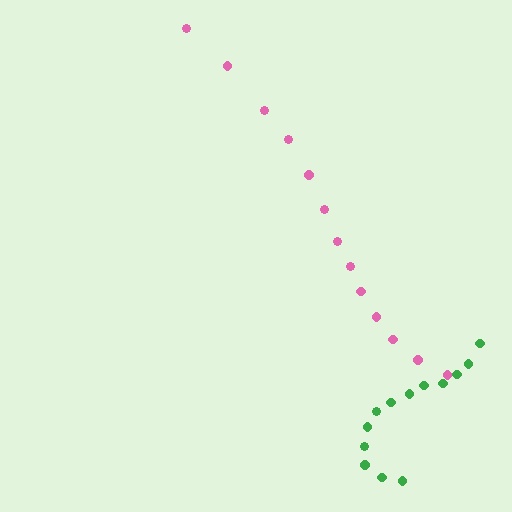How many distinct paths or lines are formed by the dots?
There are 2 distinct paths.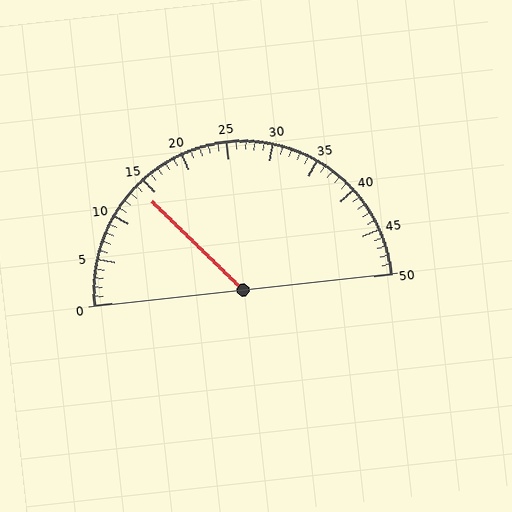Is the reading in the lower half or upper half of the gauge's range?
The reading is in the lower half of the range (0 to 50).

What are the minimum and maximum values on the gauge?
The gauge ranges from 0 to 50.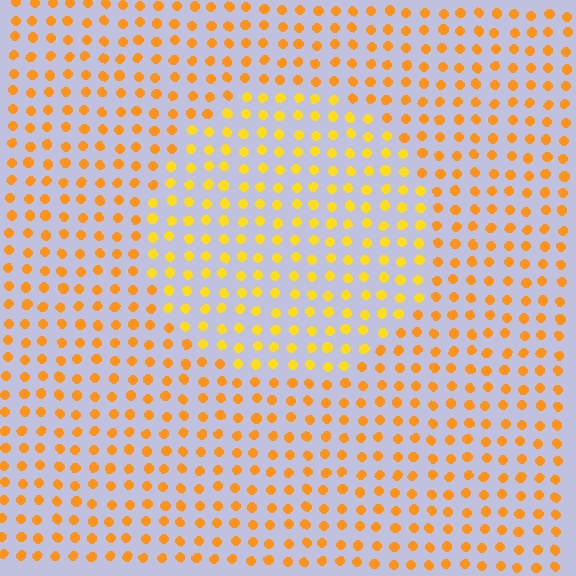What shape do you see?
I see a circle.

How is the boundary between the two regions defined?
The boundary is defined purely by a slight shift in hue (about 20 degrees). Spacing, size, and orientation are identical on both sides.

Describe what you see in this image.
The image is filled with small orange elements in a uniform arrangement. A circle-shaped region is visible where the elements are tinted to a slightly different hue, forming a subtle color boundary.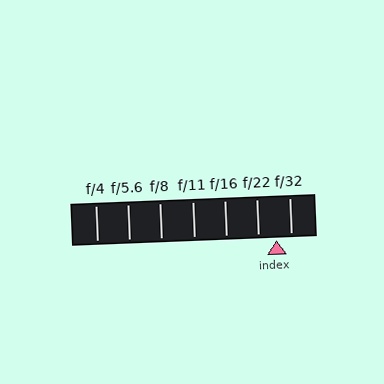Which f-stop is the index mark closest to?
The index mark is closest to f/32.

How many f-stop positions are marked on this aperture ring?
There are 7 f-stop positions marked.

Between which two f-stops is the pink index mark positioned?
The index mark is between f/22 and f/32.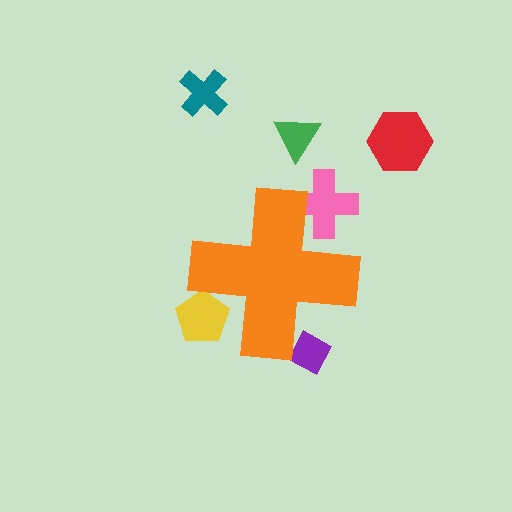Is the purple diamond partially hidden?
Yes, the purple diamond is partially hidden behind the orange cross.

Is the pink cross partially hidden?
Yes, the pink cross is partially hidden behind the orange cross.